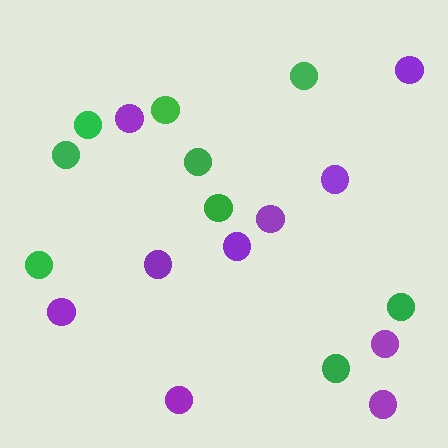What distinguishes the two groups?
There are 2 groups: one group of purple circles (10) and one group of green circles (9).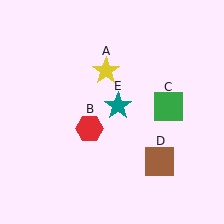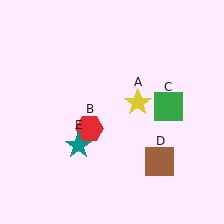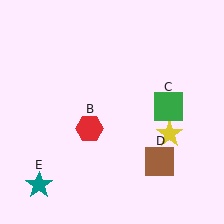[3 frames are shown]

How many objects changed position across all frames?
2 objects changed position: yellow star (object A), teal star (object E).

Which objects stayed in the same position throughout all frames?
Red hexagon (object B) and green square (object C) and brown square (object D) remained stationary.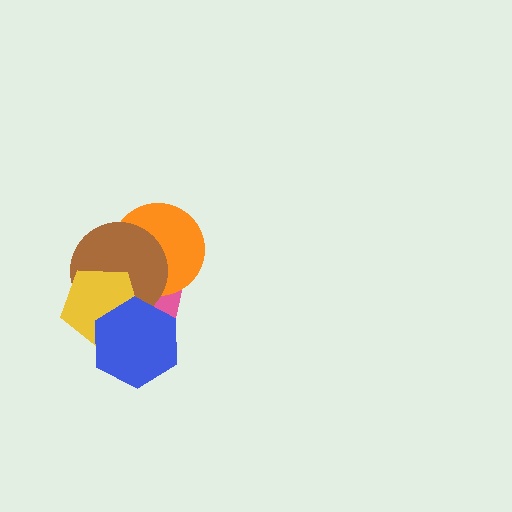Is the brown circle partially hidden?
Yes, it is partially covered by another shape.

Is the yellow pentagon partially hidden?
Yes, it is partially covered by another shape.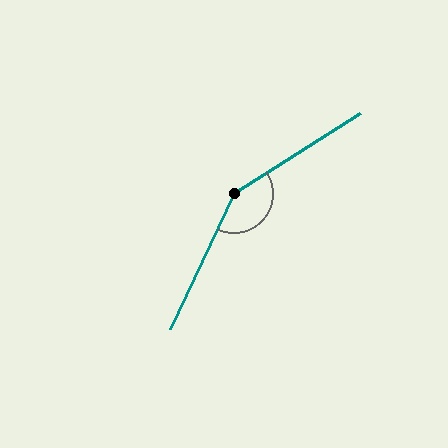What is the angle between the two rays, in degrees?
Approximately 148 degrees.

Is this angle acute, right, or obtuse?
It is obtuse.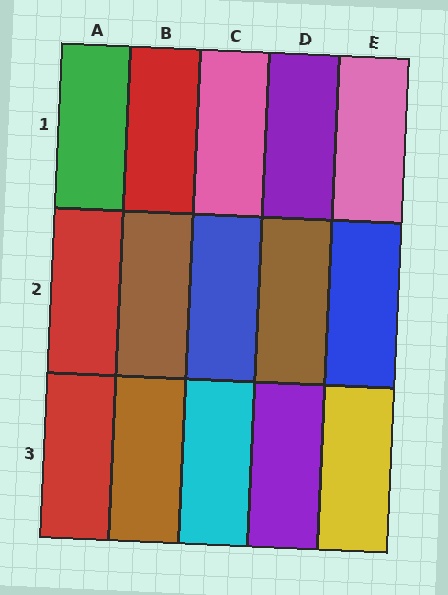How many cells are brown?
3 cells are brown.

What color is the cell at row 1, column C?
Pink.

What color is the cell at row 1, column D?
Purple.